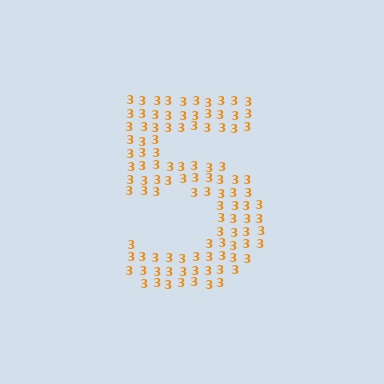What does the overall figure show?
The overall figure shows the digit 5.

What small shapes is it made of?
It is made of small digit 3's.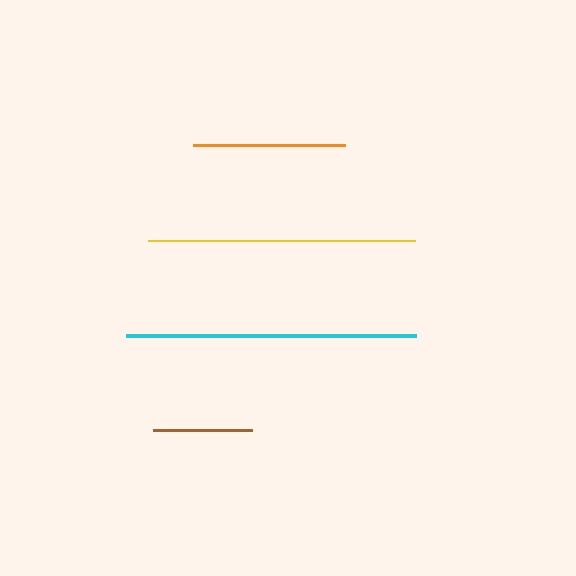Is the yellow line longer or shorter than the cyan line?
The cyan line is longer than the yellow line.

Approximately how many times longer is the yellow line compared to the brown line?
The yellow line is approximately 2.7 times the length of the brown line.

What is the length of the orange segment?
The orange segment is approximately 152 pixels long.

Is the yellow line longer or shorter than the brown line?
The yellow line is longer than the brown line.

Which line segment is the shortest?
The brown line is the shortest at approximately 99 pixels.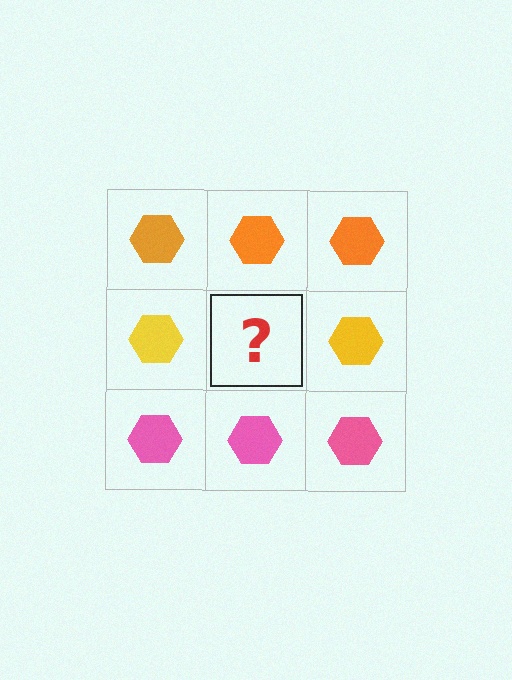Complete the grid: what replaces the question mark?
The question mark should be replaced with a yellow hexagon.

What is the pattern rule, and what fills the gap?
The rule is that each row has a consistent color. The gap should be filled with a yellow hexagon.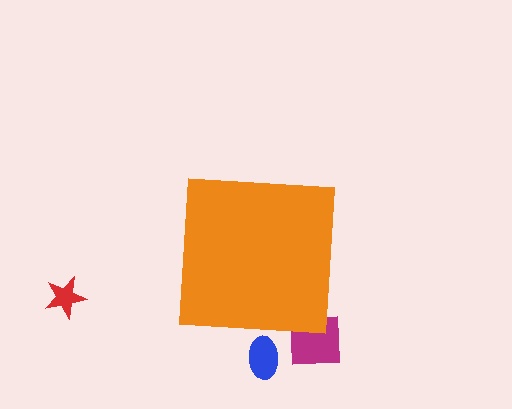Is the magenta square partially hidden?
Yes, the magenta square is partially hidden behind the orange square.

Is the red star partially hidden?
No, the red star is fully visible.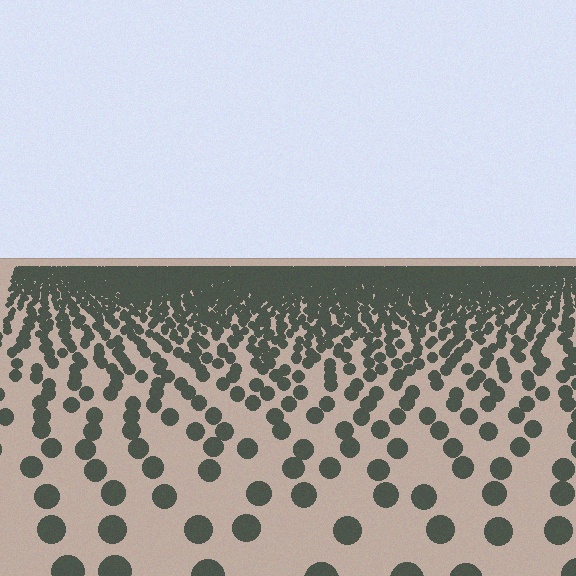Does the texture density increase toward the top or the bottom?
Density increases toward the top.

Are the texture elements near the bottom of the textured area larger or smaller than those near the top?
Larger. Near the bottom, elements are closer to the viewer and appear at a bigger on-screen size.